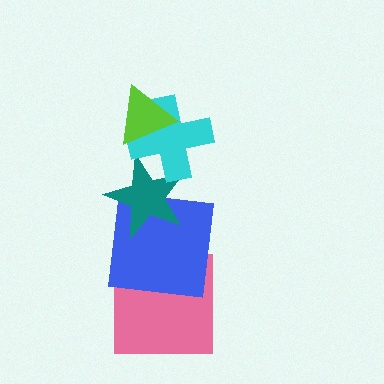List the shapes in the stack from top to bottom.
From top to bottom: the lime triangle, the cyan cross, the teal star, the blue square, the pink square.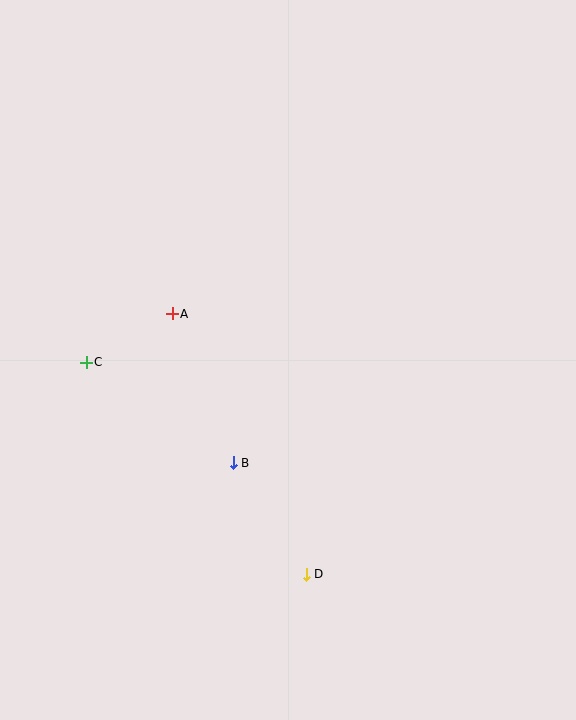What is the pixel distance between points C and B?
The distance between C and B is 178 pixels.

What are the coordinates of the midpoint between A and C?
The midpoint between A and C is at (129, 338).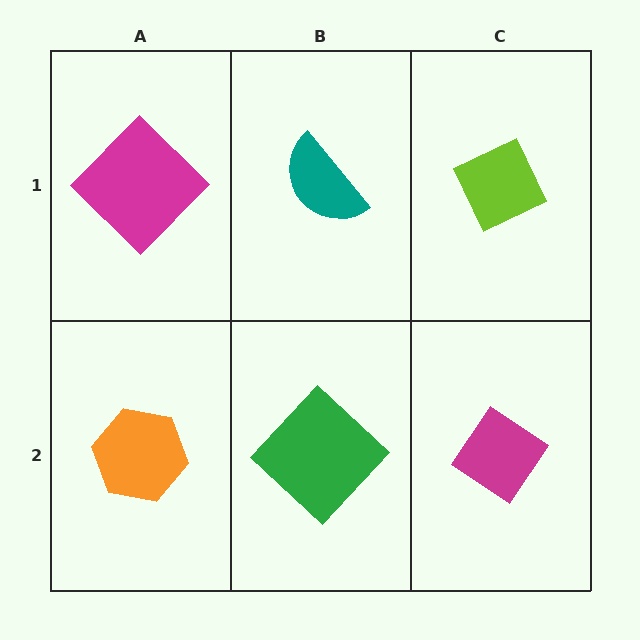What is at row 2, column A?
An orange hexagon.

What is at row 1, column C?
A lime diamond.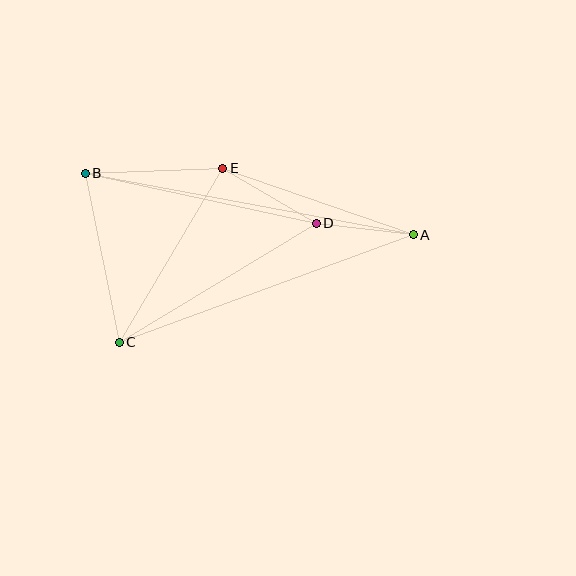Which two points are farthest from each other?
Points A and B are farthest from each other.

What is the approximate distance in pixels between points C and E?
The distance between C and E is approximately 203 pixels.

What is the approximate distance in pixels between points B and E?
The distance between B and E is approximately 138 pixels.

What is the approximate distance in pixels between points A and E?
The distance between A and E is approximately 202 pixels.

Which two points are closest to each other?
Points A and D are closest to each other.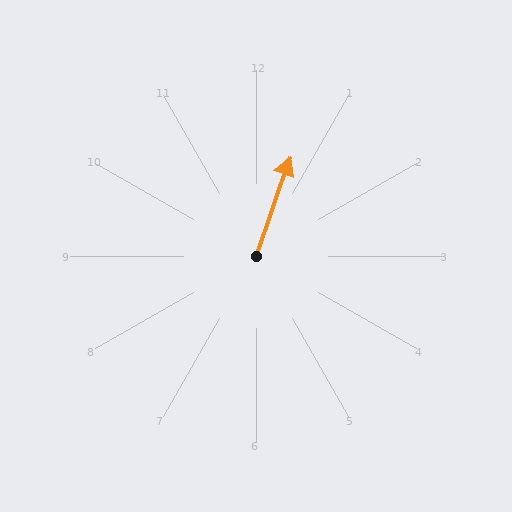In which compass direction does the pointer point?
North.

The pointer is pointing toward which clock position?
Roughly 1 o'clock.